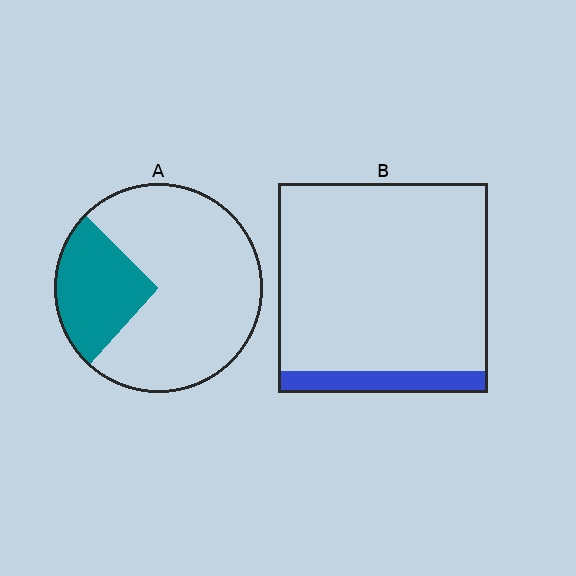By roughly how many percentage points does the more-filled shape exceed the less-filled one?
By roughly 15 percentage points (A over B).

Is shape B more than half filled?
No.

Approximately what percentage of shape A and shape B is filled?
A is approximately 25% and B is approximately 10%.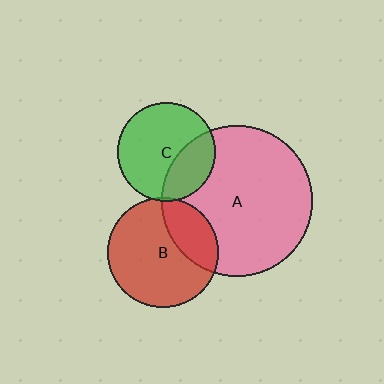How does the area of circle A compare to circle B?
Approximately 1.9 times.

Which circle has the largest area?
Circle A (pink).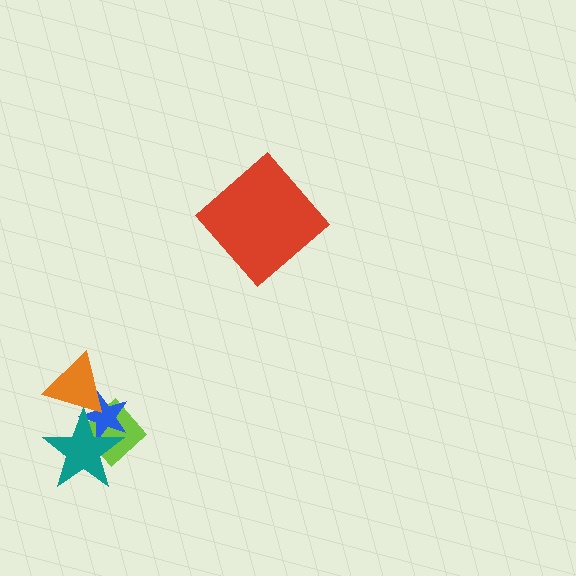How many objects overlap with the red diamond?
0 objects overlap with the red diamond.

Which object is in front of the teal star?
The orange triangle is in front of the teal star.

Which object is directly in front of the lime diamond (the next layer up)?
The blue star is directly in front of the lime diamond.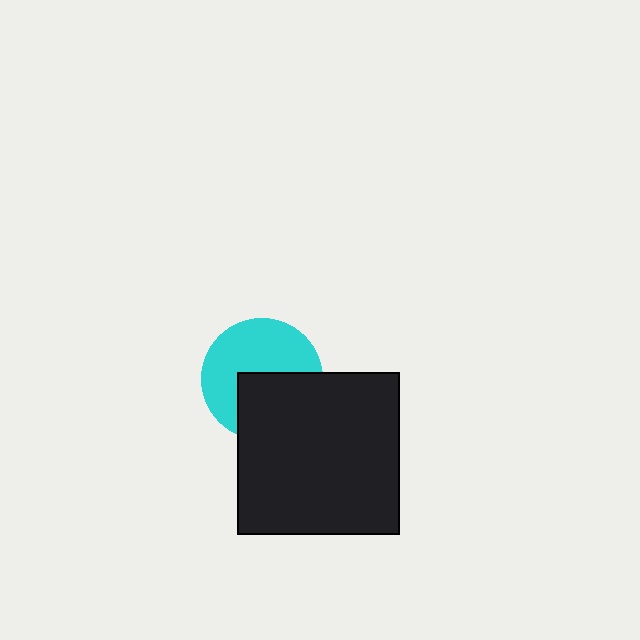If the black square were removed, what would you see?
You would see the complete cyan circle.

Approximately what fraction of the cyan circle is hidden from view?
Roughly 43% of the cyan circle is hidden behind the black square.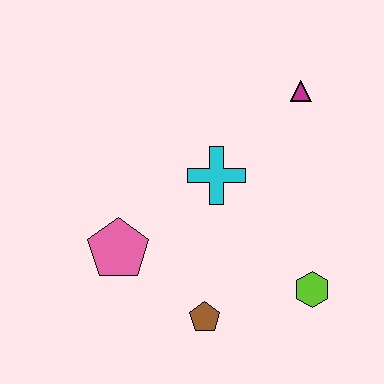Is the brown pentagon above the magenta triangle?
No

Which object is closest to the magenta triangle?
The cyan cross is closest to the magenta triangle.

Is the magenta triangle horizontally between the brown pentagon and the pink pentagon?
No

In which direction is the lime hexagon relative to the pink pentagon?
The lime hexagon is to the right of the pink pentagon.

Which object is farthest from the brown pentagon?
The magenta triangle is farthest from the brown pentagon.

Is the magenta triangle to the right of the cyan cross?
Yes